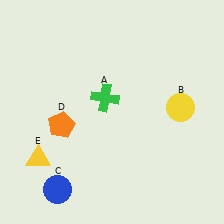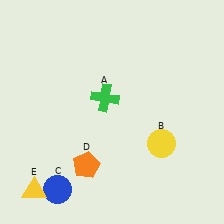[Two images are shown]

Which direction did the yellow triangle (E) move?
The yellow triangle (E) moved down.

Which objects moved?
The objects that moved are: the yellow circle (B), the orange pentagon (D), the yellow triangle (E).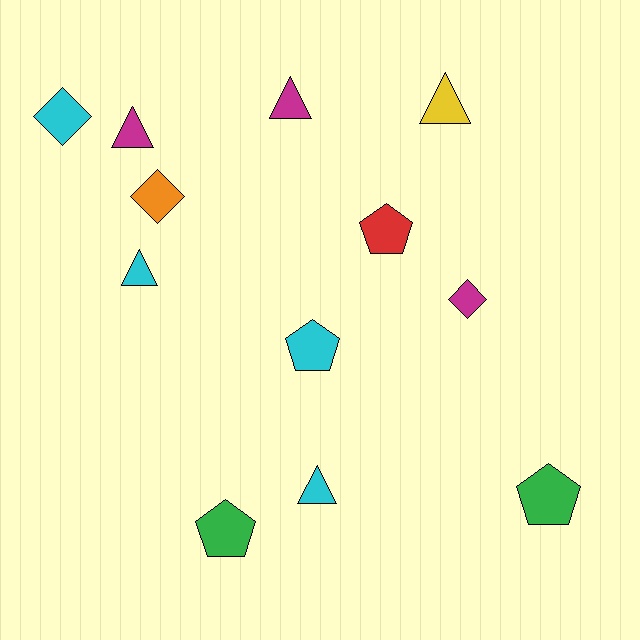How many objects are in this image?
There are 12 objects.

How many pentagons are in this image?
There are 4 pentagons.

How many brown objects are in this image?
There are no brown objects.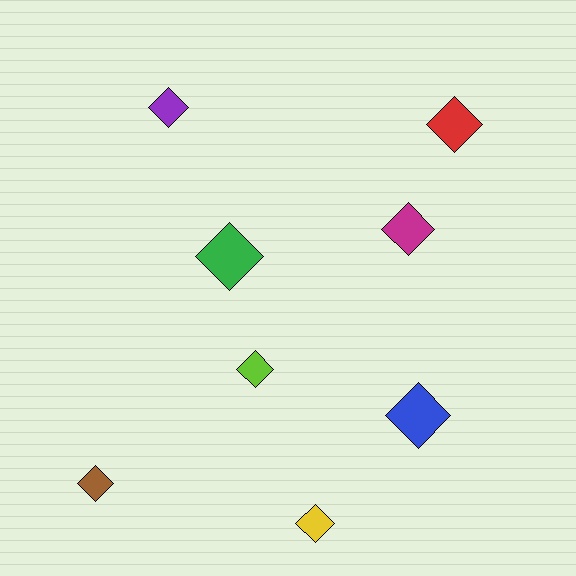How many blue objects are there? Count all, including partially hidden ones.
There is 1 blue object.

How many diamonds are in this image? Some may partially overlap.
There are 8 diamonds.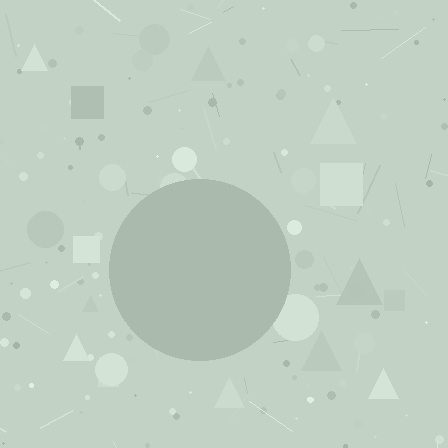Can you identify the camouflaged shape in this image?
The camouflaged shape is a circle.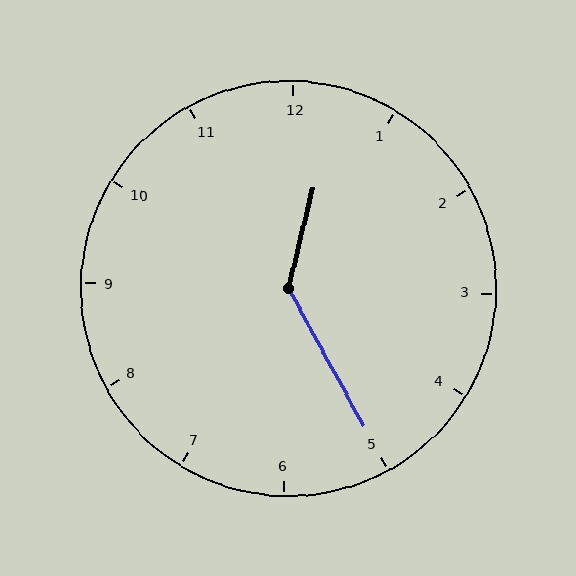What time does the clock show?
12:25.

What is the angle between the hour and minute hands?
Approximately 138 degrees.